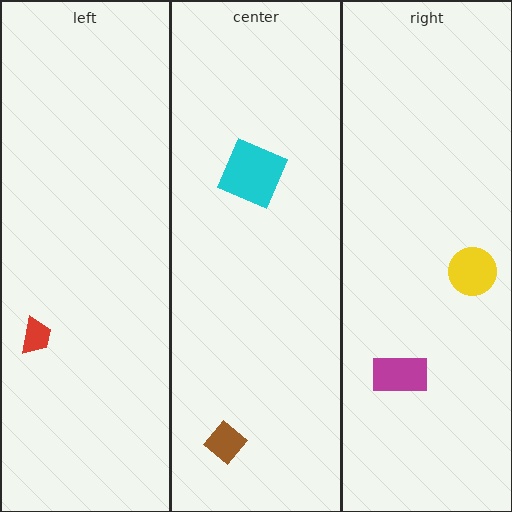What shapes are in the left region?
The red trapezoid.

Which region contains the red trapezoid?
The left region.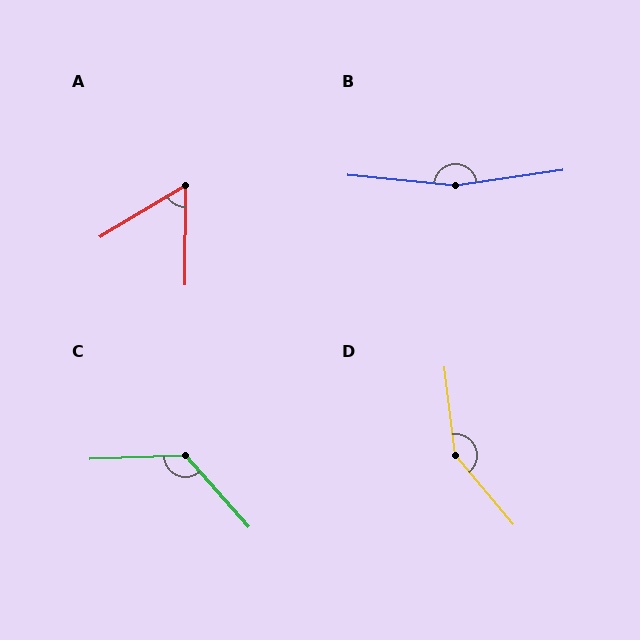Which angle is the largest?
B, at approximately 166 degrees.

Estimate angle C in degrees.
Approximately 130 degrees.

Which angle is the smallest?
A, at approximately 59 degrees.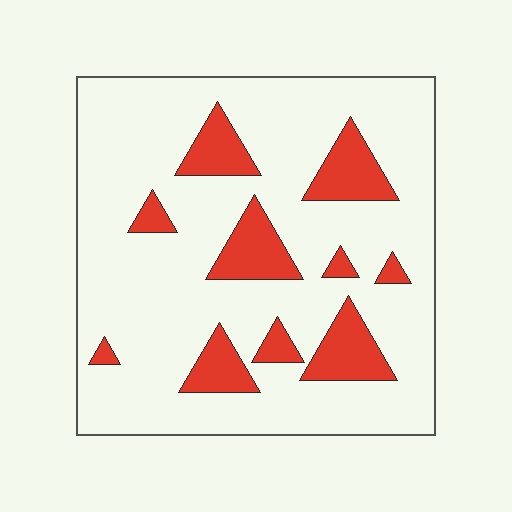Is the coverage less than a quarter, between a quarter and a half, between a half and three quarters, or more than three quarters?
Less than a quarter.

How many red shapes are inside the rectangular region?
10.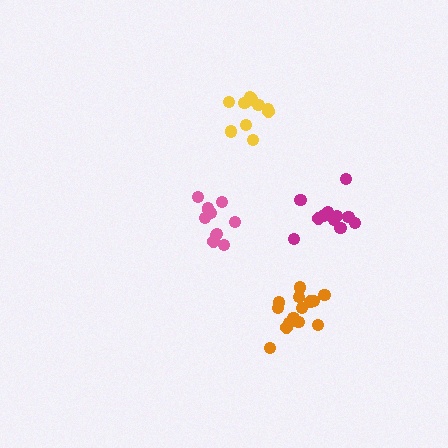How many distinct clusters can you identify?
There are 4 distinct clusters.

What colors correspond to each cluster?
The clusters are colored: orange, yellow, magenta, pink.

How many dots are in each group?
Group 1: 14 dots, Group 2: 10 dots, Group 3: 11 dots, Group 4: 11 dots (46 total).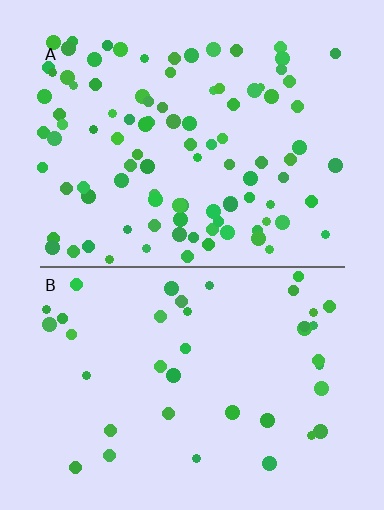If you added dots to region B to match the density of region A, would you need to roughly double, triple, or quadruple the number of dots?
Approximately triple.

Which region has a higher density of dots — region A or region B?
A (the top).